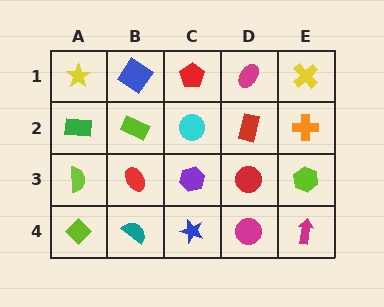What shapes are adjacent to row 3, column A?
A green rectangle (row 2, column A), a lime diamond (row 4, column A), a red ellipse (row 3, column B).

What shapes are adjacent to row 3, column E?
An orange cross (row 2, column E), a magenta arrow (row 4, column E), a red circle (row 3, column D).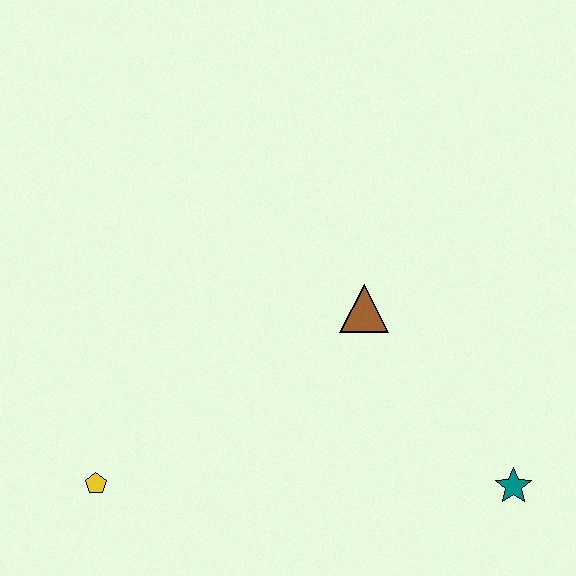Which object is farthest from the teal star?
The yellow pentagon is farthest from the teal star.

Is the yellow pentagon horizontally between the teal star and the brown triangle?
No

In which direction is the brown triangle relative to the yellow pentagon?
The brown triangle is to the right of the yellow pentagon.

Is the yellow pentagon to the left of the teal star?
Yes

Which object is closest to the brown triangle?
The teal star is closest to the brown triangle.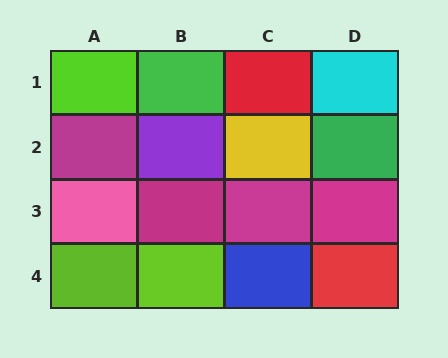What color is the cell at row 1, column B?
Green.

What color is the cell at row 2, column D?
Green.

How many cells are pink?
1 cell is pink.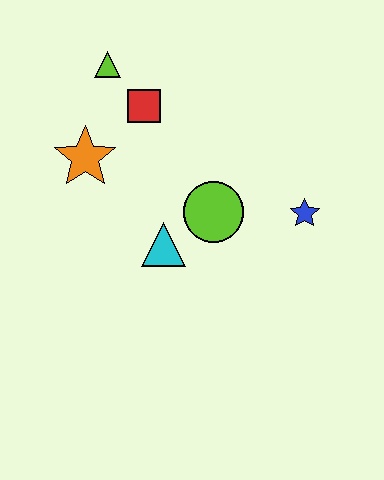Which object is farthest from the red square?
The blue star is farthest from the red square.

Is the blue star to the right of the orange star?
Yes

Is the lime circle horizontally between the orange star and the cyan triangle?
No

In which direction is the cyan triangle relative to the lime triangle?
The cyan triangle is below the lime triangle.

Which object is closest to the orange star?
The red square is closest to the orange star.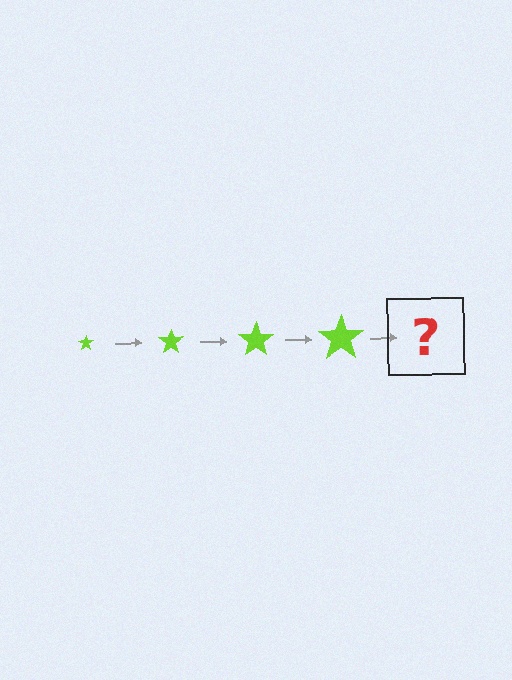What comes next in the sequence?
The next element should be a lime star, larger than the previous one.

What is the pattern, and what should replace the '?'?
The pattern is that the star gets progressively larger each step. The '?' should be a lime star, larger than the previous one.